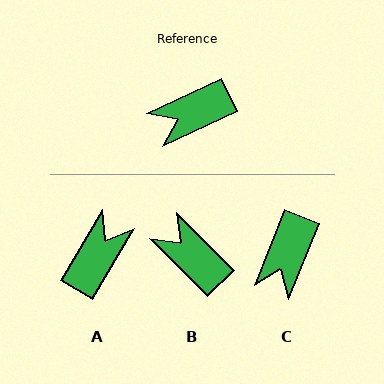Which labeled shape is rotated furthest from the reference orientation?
A, about 146 degrees away.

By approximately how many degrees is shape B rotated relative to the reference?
Approximately 71 degrees clockwise.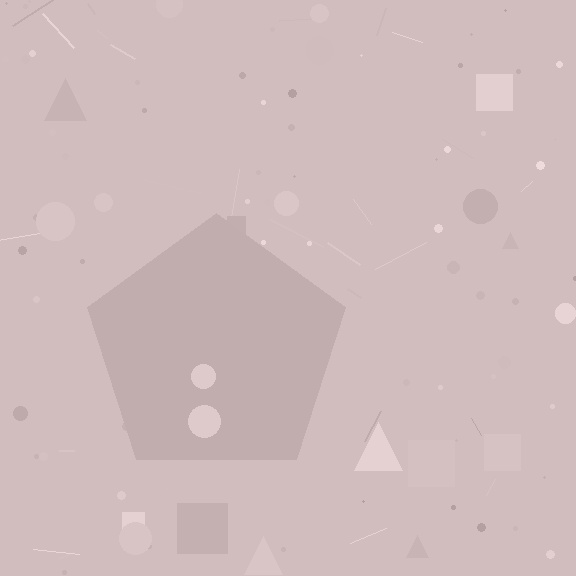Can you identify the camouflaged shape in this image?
The camouflaged shape is a pentagon.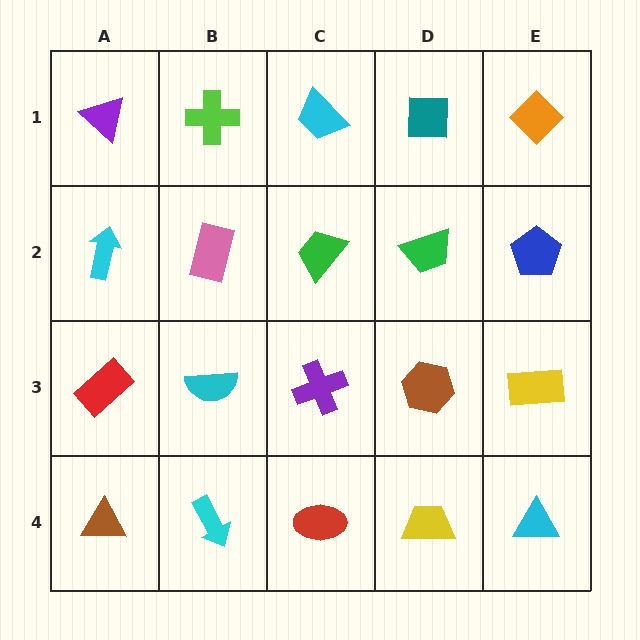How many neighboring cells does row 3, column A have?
3.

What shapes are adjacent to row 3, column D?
A green trapezoid (row 2, column D), a yellow trapezoid (row 4, column D), a purple cross (row 3, column C), a yellow rectangle (row 3, column E).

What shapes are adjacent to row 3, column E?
A blue pentagon (row 2, column E), a cyan triangle (row 4, column E), a brown hexagon (row 3, column D).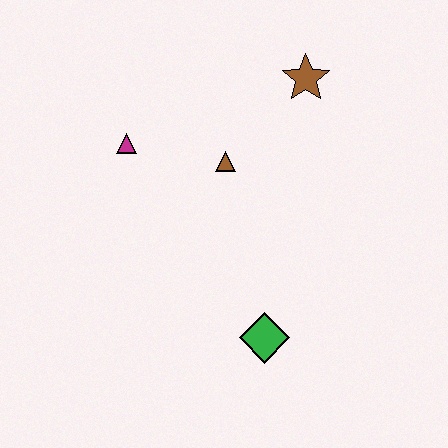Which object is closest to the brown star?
The brown triangle is closest to the brown star.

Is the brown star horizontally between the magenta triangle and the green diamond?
No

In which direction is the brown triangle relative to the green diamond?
The brown triangle is above the green diamond.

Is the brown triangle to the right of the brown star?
No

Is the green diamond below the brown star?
Yes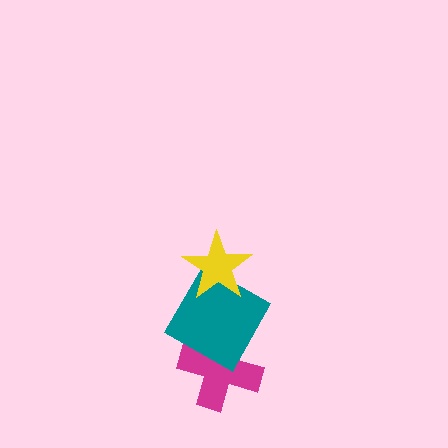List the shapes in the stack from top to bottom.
From top to bottom: the yellow star, the teal square, the magenta cross.